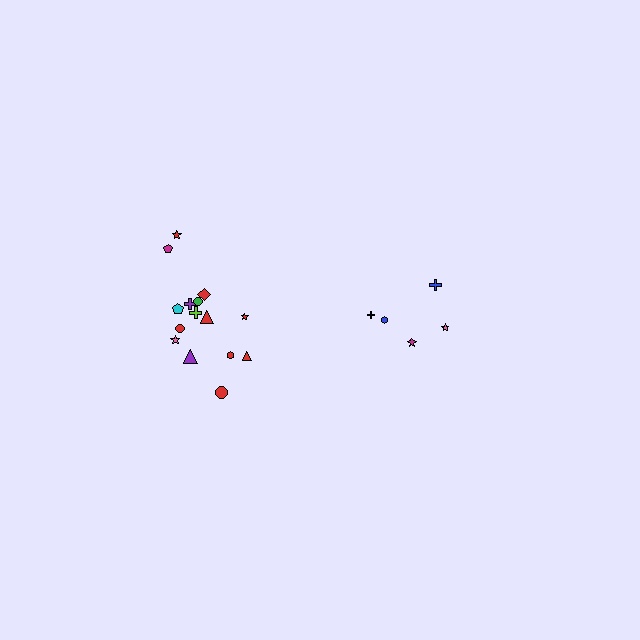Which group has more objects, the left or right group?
The left group.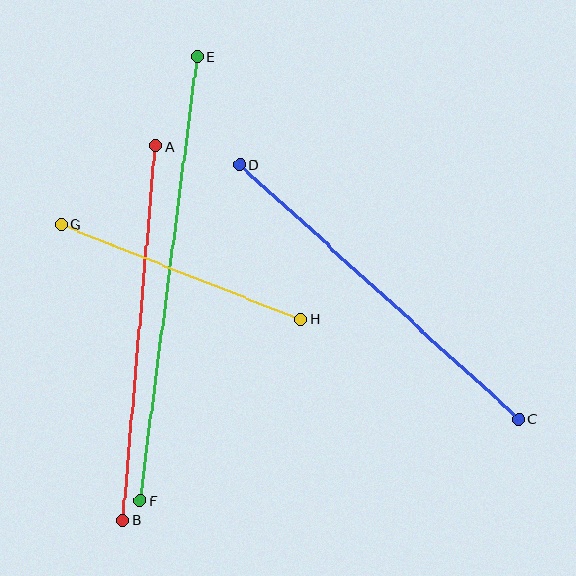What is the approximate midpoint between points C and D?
The midpoint is at approximately (379, 292) pixels.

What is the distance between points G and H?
The distance is approximately 258 pixels.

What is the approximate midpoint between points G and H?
The midpoint is at approximately (181, 272) pixels.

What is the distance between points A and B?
The distance is approximately 376 pixels.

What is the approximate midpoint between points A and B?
The midpoint is at approximately (139, 333) pixels.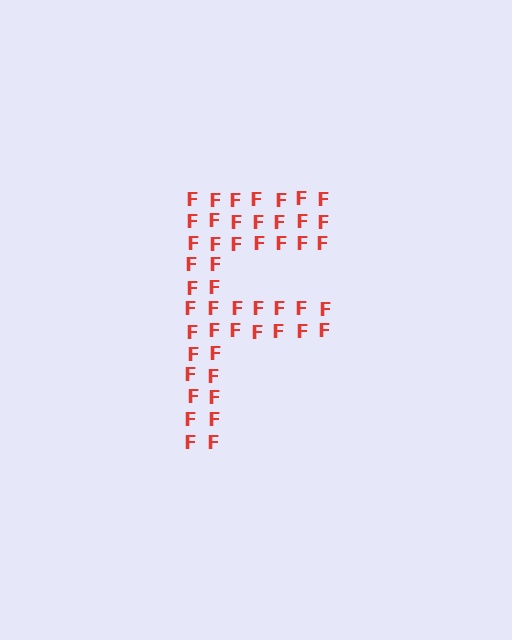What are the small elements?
The small elements are letter F's.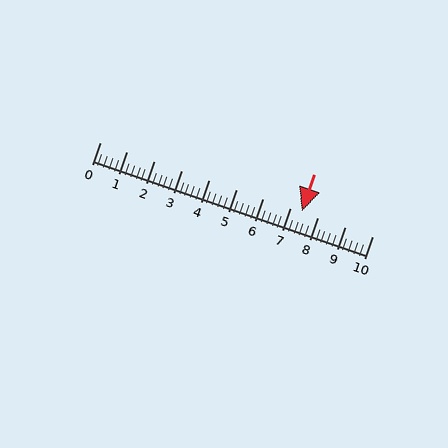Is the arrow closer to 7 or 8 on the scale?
The arrow is closer to 7.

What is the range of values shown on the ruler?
The ruler shows values from 0 to 10.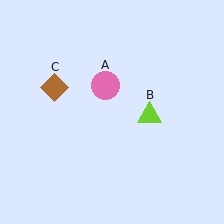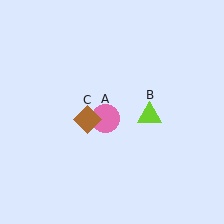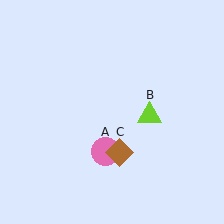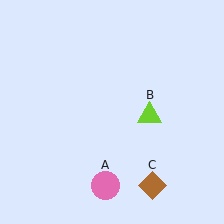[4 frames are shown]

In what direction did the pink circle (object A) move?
The pink circle (object A) moved down.